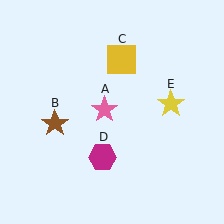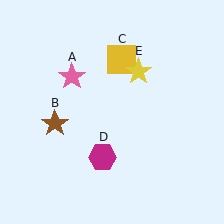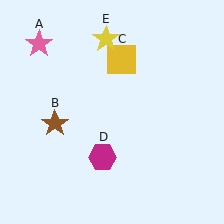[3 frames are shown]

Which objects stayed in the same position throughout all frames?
Brown star (object B) and yellow square (object C) and magenta hexagon (object D) remained stationary.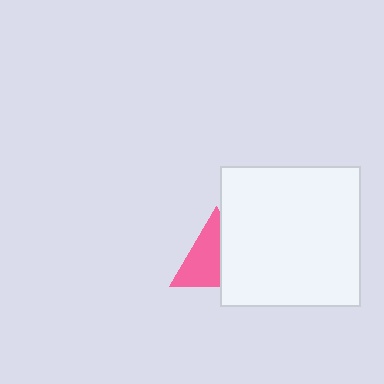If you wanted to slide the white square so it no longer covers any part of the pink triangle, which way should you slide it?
Slide it right — that is the most direct way to separate the two shapes.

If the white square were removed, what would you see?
You would see the complete pink triangle.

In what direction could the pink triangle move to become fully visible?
The pink triangle could move left. That would shift it out from behind the white square entirely.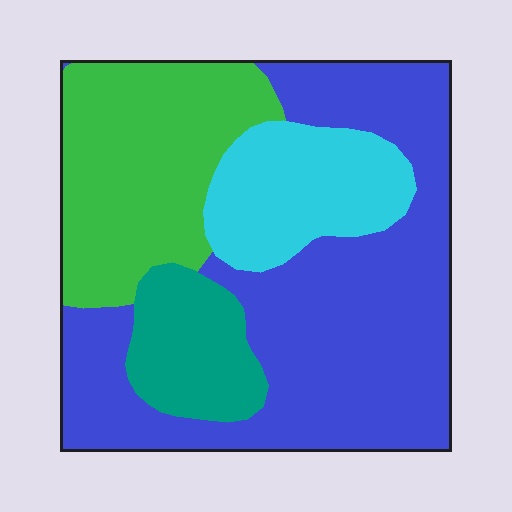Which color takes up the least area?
Teal, at roughly 10%.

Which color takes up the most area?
Blue, at roughly 50%.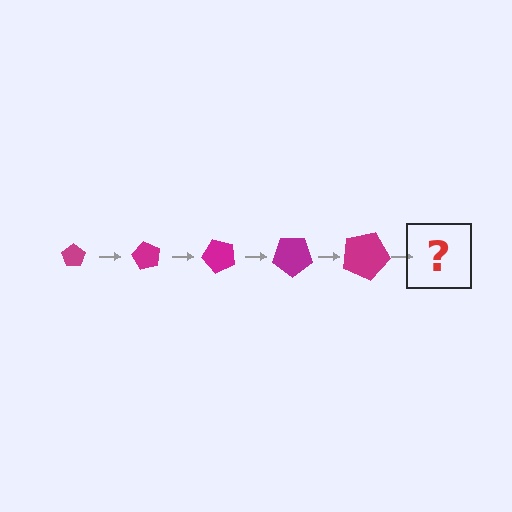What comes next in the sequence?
The next element should be a pentagon, larger than the previous one and rotated 300 degrees from the start.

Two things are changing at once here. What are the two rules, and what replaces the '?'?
The two rules are that the pentagon grows larger each step and it rotates 60 degrees each step. The '?' should be a pentagon, larger than the previous one and rotated 300 degrees from the start.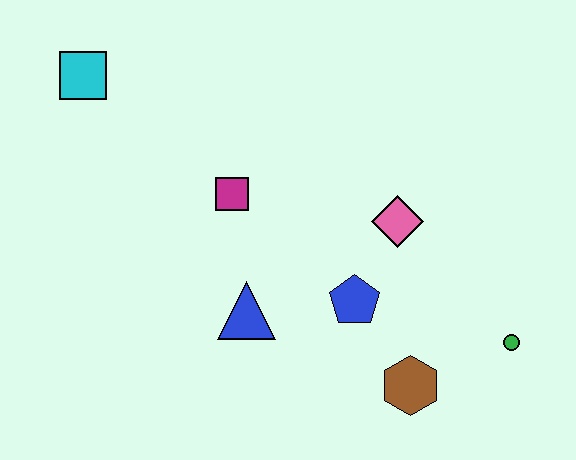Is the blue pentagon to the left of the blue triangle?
No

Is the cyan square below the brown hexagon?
No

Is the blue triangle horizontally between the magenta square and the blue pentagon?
Yes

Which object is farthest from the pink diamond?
The cyan square is farthest from the pink diamond.